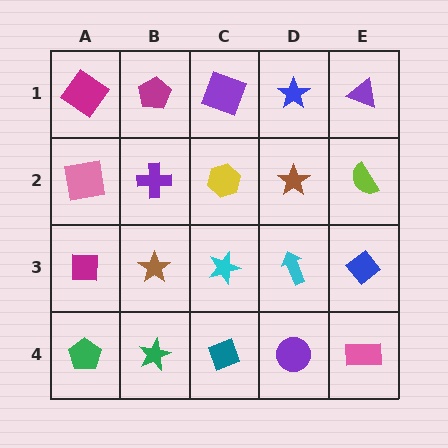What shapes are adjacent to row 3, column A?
A pink square (row 2, column A), a green pentagon (row 4, column A), a brown star (row 3, column B).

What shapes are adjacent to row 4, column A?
A magenta square (row 3, column A), a green star (row 4, column B).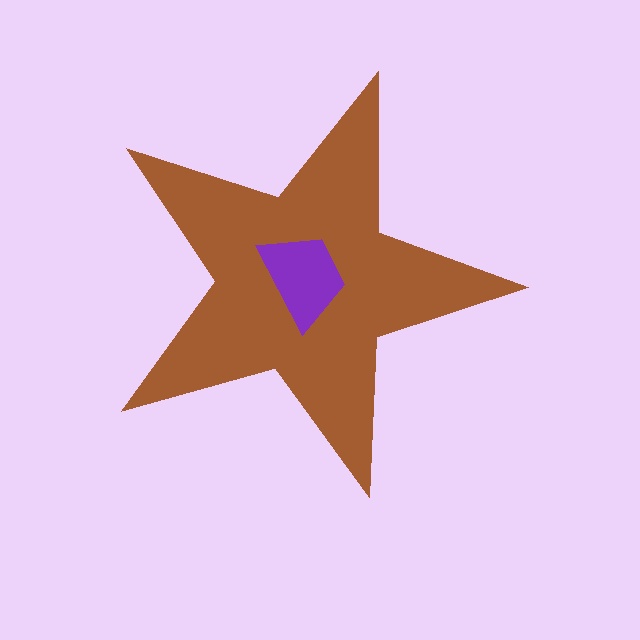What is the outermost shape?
The brown star.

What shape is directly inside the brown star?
The purple trapezoid.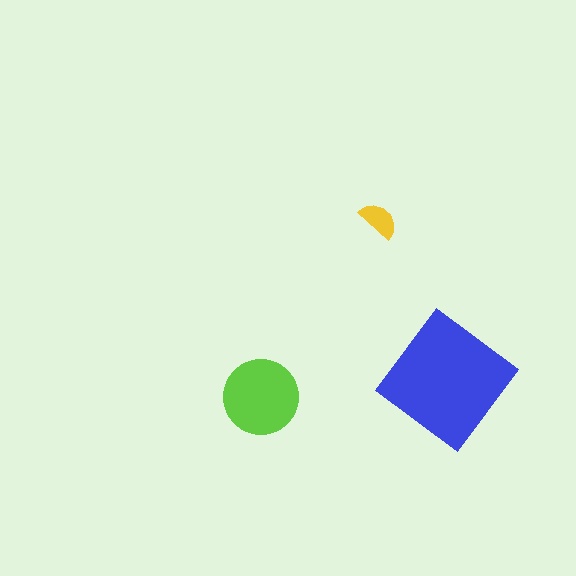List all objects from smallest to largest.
The yellow semicircle, the lime circle, the blue diamond.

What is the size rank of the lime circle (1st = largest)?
2nd.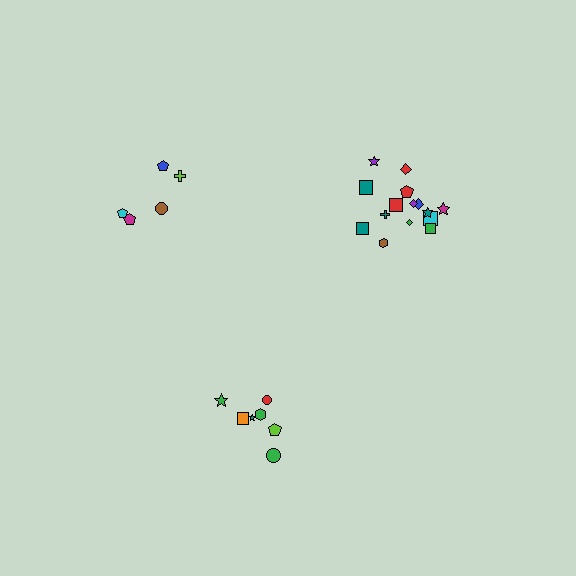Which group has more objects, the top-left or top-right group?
The top-right group.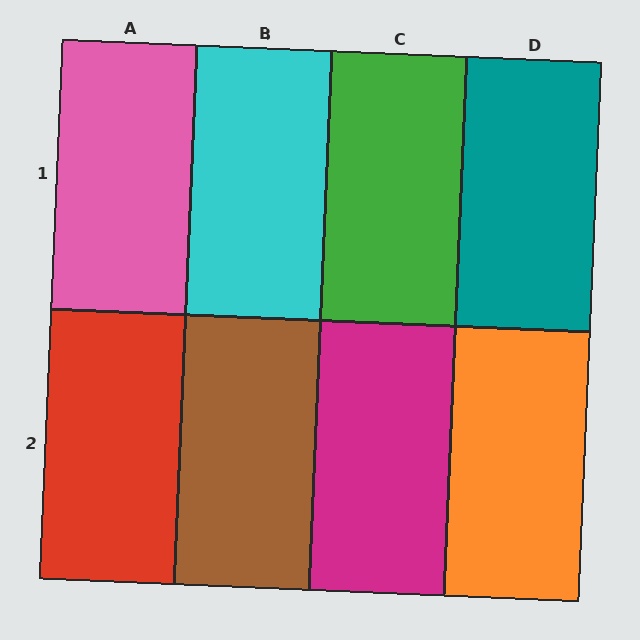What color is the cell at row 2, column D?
Orange.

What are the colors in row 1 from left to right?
Pink, cyan, green, teal.